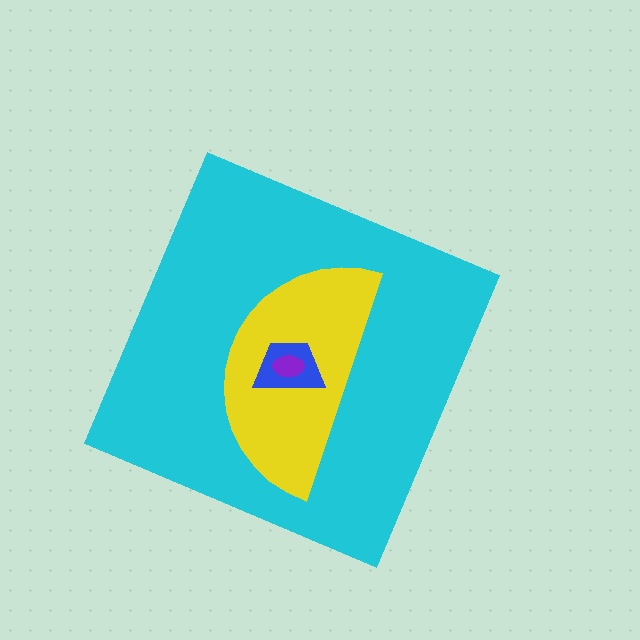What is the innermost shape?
The purple ellipse.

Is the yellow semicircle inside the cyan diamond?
Yes.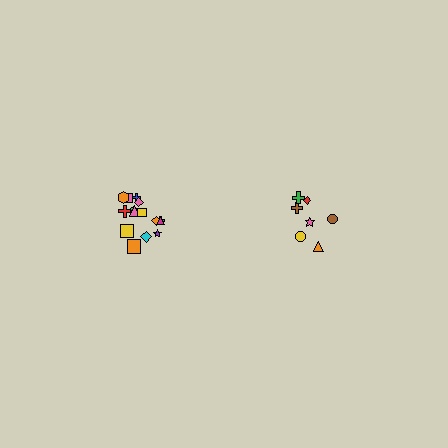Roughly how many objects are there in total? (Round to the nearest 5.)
Roughly 20 objects in total.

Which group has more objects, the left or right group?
The left group.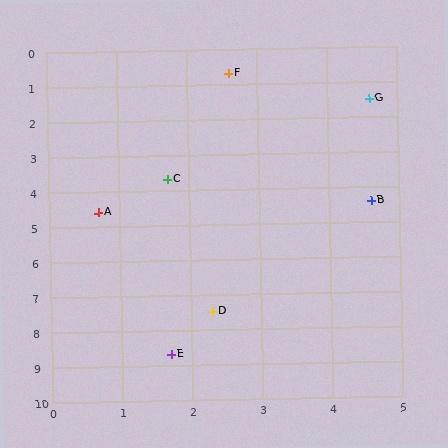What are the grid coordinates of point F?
Point F is at approximately (2.6, 0.7).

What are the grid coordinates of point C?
Point C is at approximately (1.7, 3.7).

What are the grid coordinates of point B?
Point B is at approximately (4.6, 4.4).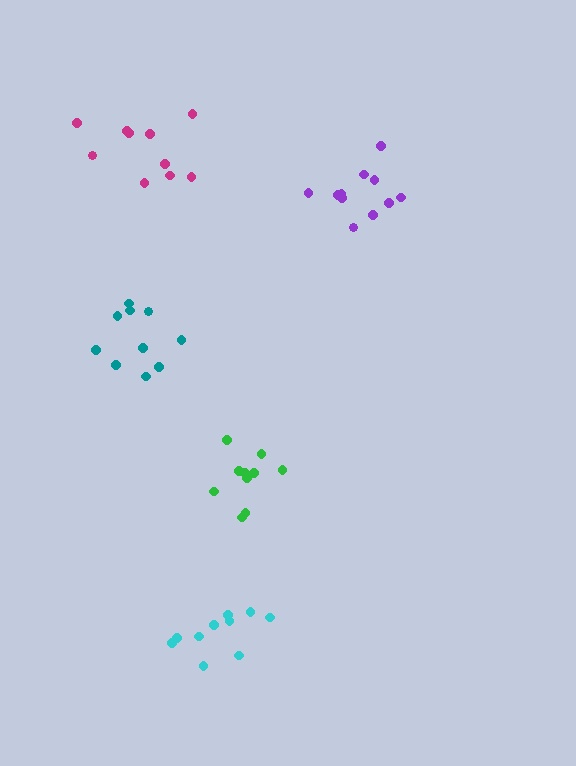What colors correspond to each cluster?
The clusters are colored: cyan, green, magenta, purple, teal.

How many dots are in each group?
Group 1: 10 dots, Group 2: 10 dots, Group 3: 10 dots, Group 4: 11 dots, Group 5: 10 dots (51 total).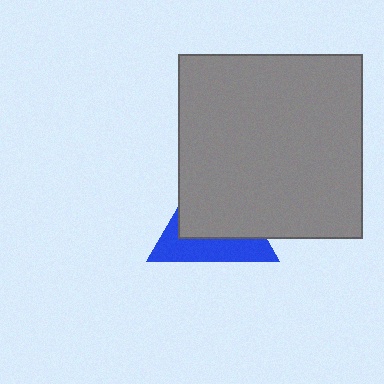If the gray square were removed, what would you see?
You would see the complete blue triangle.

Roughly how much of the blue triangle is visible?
A small part of it is visible (roughly 38%).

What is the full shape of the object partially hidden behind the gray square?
The partially hidden object is a blue triangle.